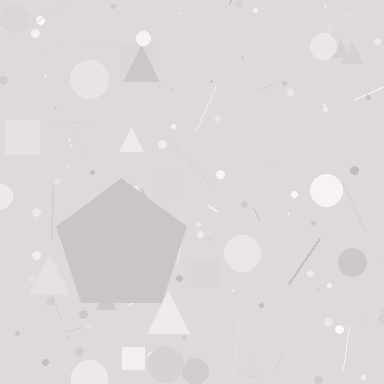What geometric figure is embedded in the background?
A pentagon is embedded in the background.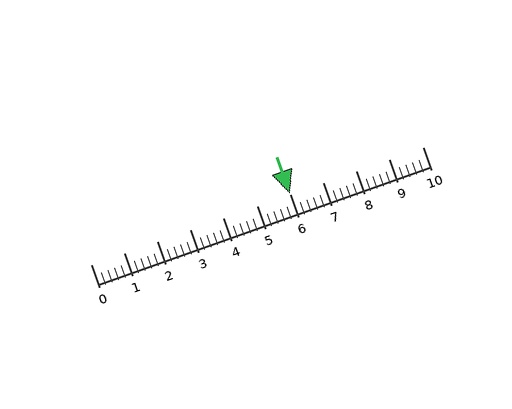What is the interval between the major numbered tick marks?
The major tick marks are spaced 1 units apart.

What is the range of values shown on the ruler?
The ruler shows values from 0 to 10.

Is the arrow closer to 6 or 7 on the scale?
The arrow is closer to 6.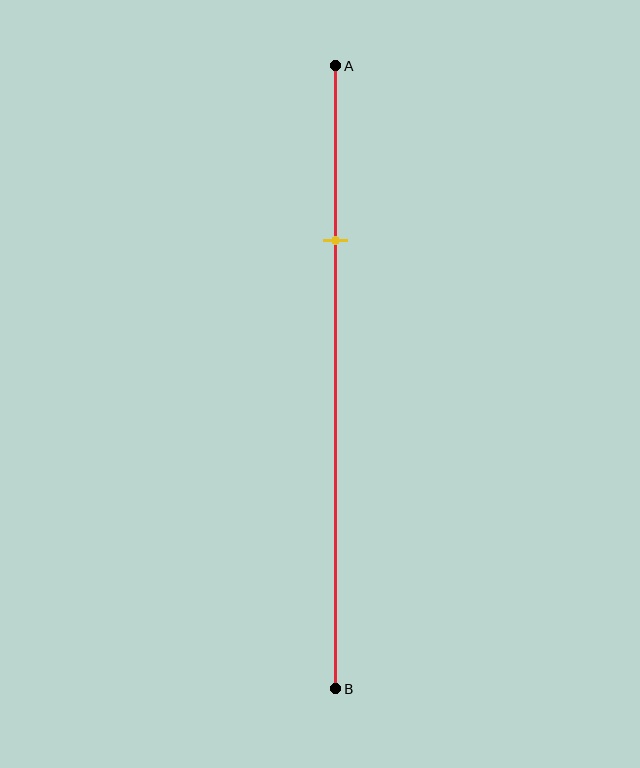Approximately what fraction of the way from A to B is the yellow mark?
The yellow mark is approximately 30% of the way from A to B.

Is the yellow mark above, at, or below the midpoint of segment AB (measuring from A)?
The yellow mark is above the midpoint of segment AB.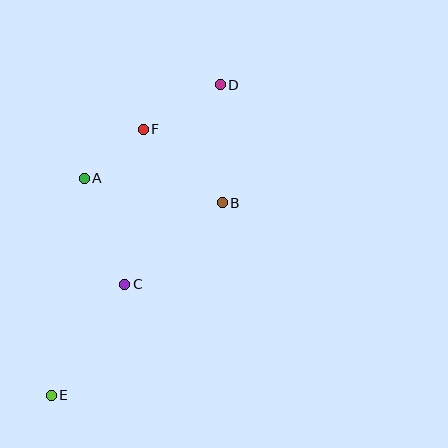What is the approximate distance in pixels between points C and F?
The distance between C and F is approximately 156 pixels.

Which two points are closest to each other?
Points A and F are closest to each other.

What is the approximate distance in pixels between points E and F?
The distance between E and F is approximately 281 pixels.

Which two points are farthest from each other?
Points D and E are farthest from each other.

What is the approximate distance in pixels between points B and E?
The distance between B and E is approximately 257 pixels.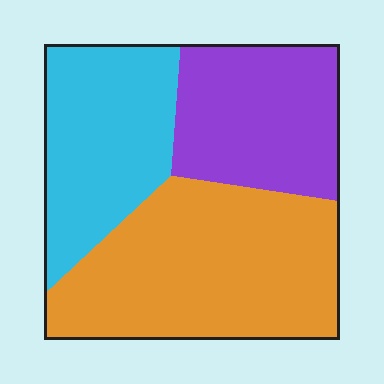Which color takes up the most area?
Orange, at roughly 45%.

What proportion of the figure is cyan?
Cyan covers around 30% of the figure.